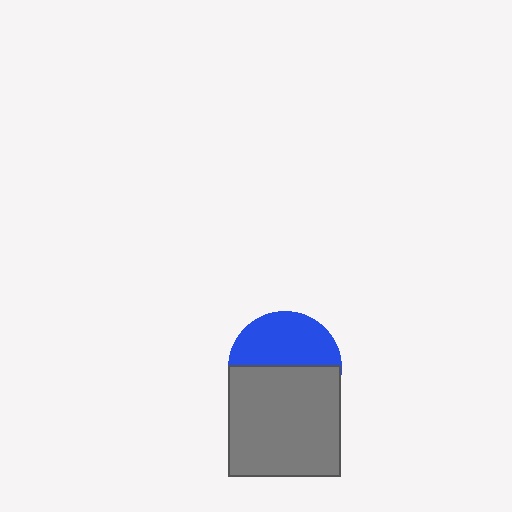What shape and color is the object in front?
The object in front is a gray square.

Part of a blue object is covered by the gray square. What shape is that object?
It is a circle.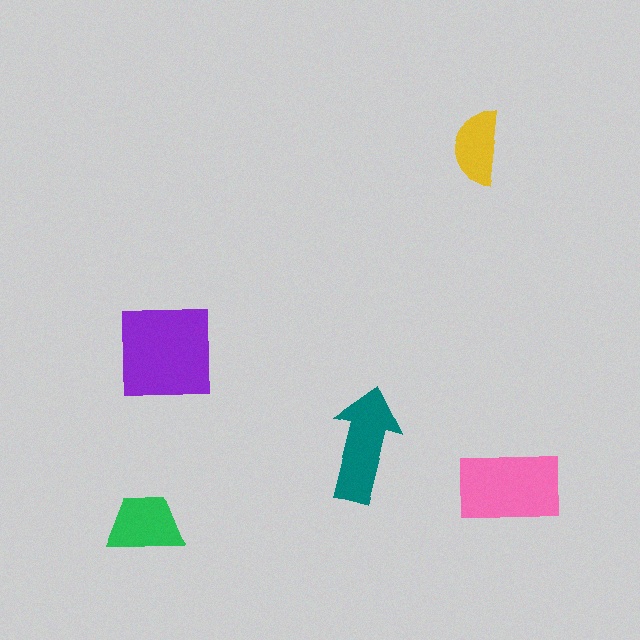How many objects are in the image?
There are 5 objects in the image.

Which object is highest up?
The yellow semicircle is topmost.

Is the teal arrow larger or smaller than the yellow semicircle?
Larger.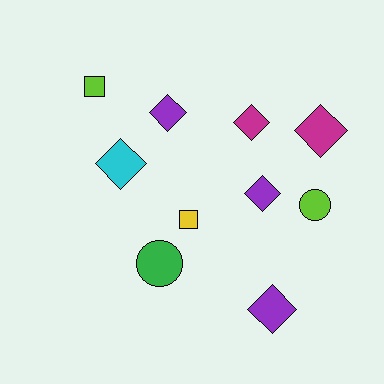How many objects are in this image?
There are 10 objects.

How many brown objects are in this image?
There are no brown objects.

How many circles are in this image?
There are 2 circles.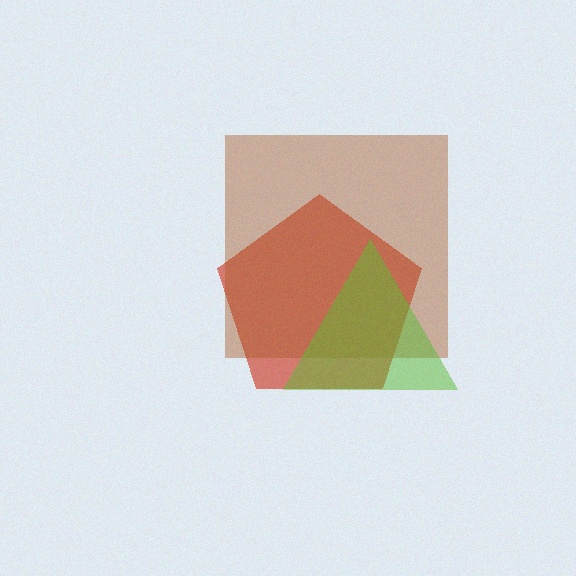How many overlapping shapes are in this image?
There are 3 overlapping shapes in the image.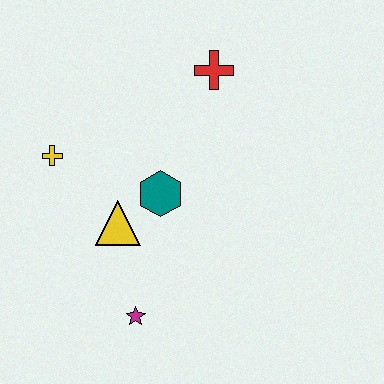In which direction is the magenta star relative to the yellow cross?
The magenta star is below the yellow cross.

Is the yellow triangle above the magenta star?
Yes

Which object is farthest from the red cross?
The magenta star is farthest from the red cross.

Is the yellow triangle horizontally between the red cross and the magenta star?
No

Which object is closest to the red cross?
The teal hexagon is closest to the red cross.